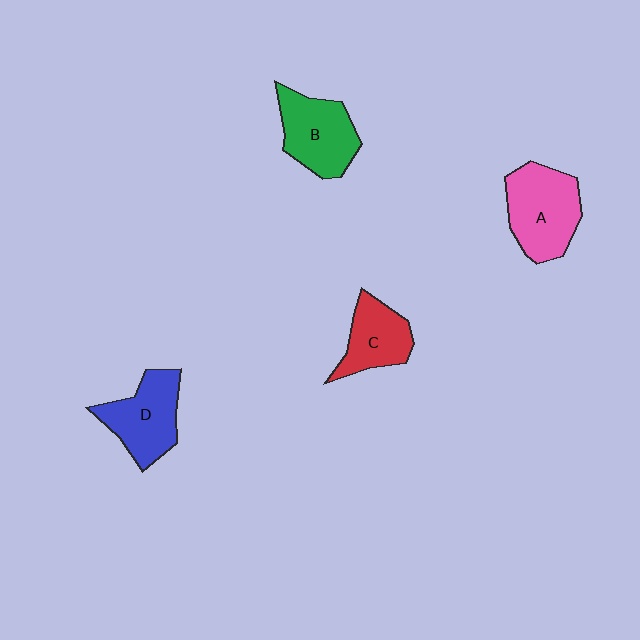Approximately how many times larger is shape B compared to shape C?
Approximately 1.3 times.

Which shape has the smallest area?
Shape C (red).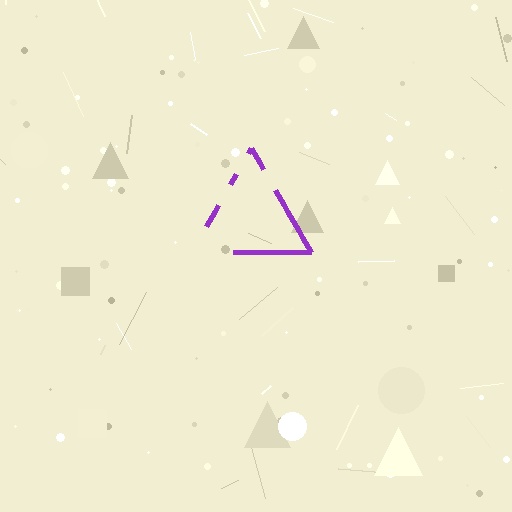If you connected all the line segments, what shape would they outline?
They would outline a triangle.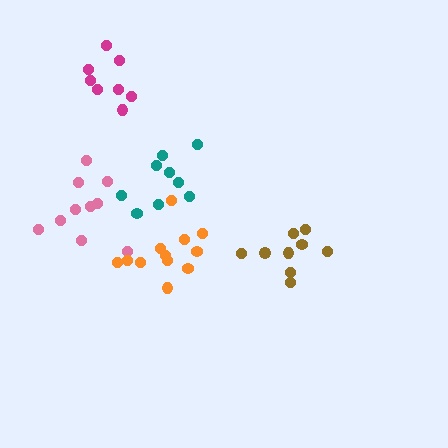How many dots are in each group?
Group 1: 9 dots, Group 2: 10 dots, Group 3: 8 dots, Group 4: 12 dots, Group 5: 9 dots (48 total).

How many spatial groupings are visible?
There are 5 spatial groupings.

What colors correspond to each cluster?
The clusters are colored: brown, pink, magenta, orange, teal.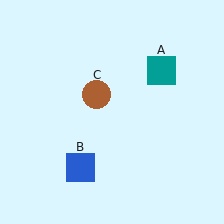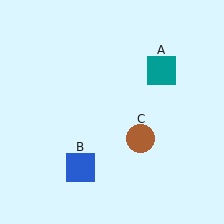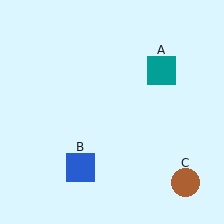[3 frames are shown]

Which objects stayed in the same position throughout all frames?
Teal square (object A) and blue square (object B) remained stationary.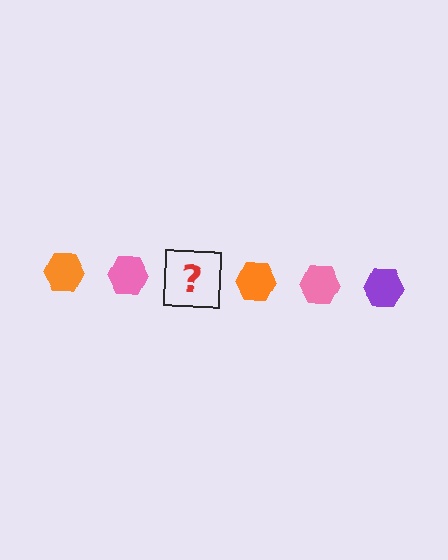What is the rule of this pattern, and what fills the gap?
The rule is that the pattern cycles through orange, pink, purple hexagons. The gap should be filled with a purple hexagon.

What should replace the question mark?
The question mark should be replaced with a purple hexagon.